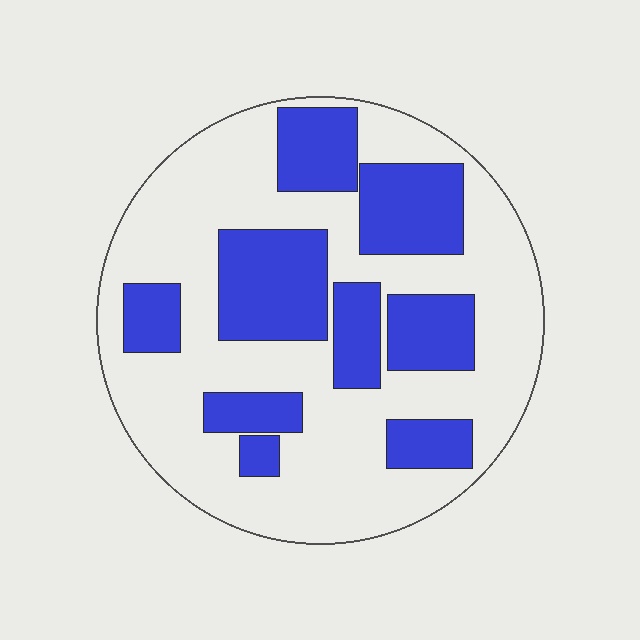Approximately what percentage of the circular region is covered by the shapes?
Approximately 35%.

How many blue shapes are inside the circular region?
9.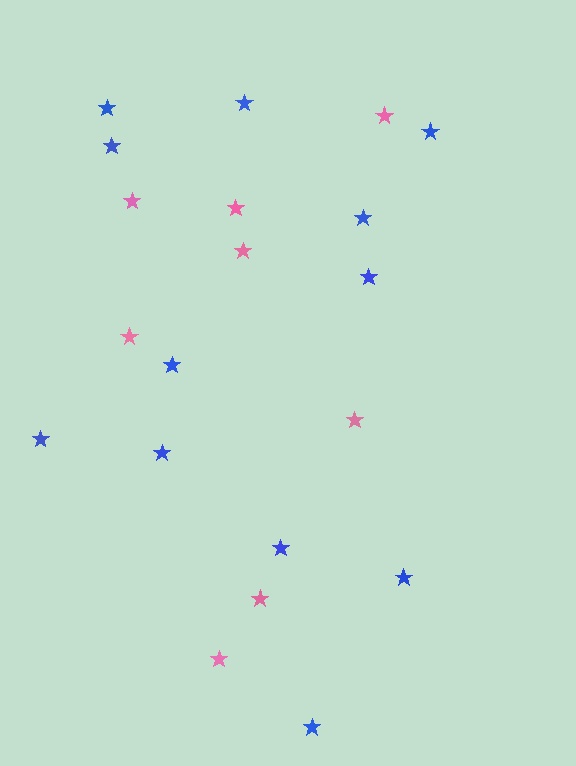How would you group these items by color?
There are 2 groups: one group of pink stars (8) and one group of blue stars (12).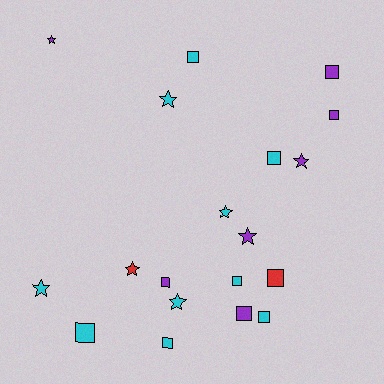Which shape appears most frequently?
Square, with 11 objects.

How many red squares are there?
There is 1 red square.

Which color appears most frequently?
Cyan, with 10 objects.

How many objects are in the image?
There are 19 objects.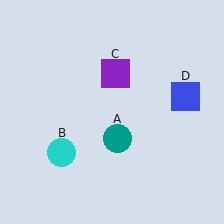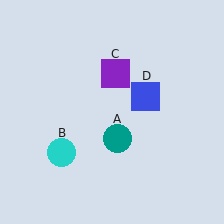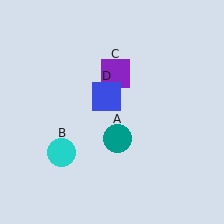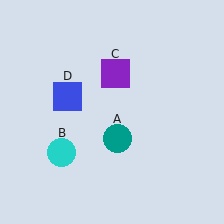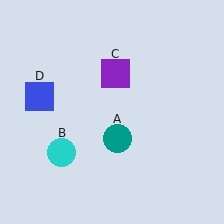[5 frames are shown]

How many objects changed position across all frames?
1 object changed position: blue square (object D).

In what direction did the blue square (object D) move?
The blue square (object D) moved left.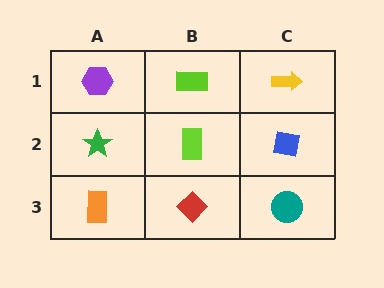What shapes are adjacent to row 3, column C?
A blue square (row 2, column C), a red diamond (row 3, column B).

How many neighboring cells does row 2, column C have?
3.